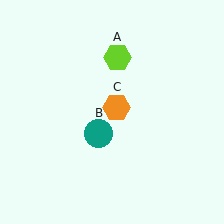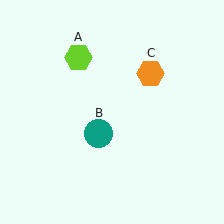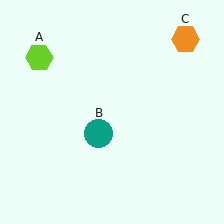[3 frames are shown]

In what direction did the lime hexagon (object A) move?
The lime hexagon (object A) moved left.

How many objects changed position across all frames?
2 objects changed position: lime hexagon (object A), orange hexagon (object C).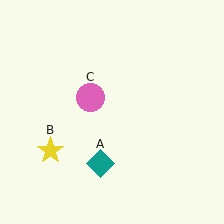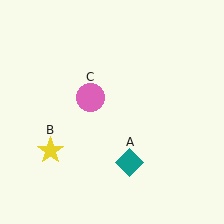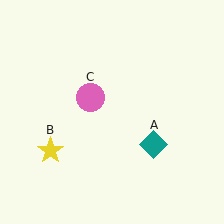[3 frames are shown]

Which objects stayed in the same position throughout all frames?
Yellow star (object B) and pink circle (object C) remained stationary.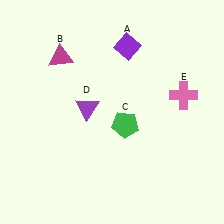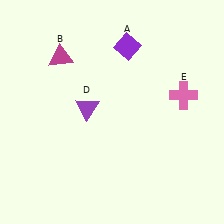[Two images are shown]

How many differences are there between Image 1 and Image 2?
There is 1 difference between the two images.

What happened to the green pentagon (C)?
The green pentagon (C) was removed in Image 2. It was in the bottom-right area of Image 1.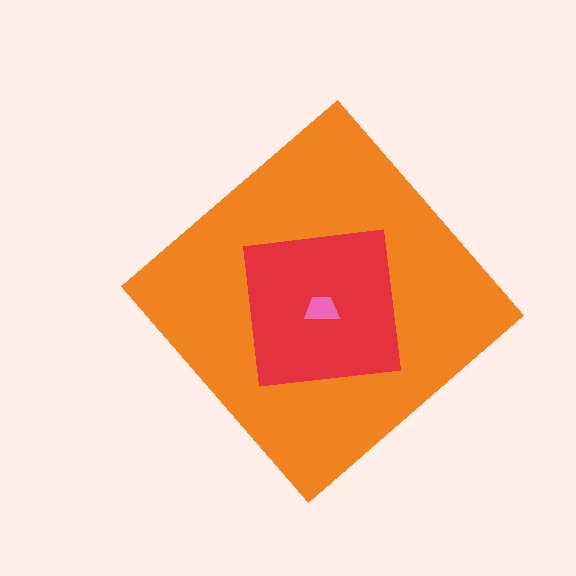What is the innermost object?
The pink trapezoid.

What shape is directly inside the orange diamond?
The red square.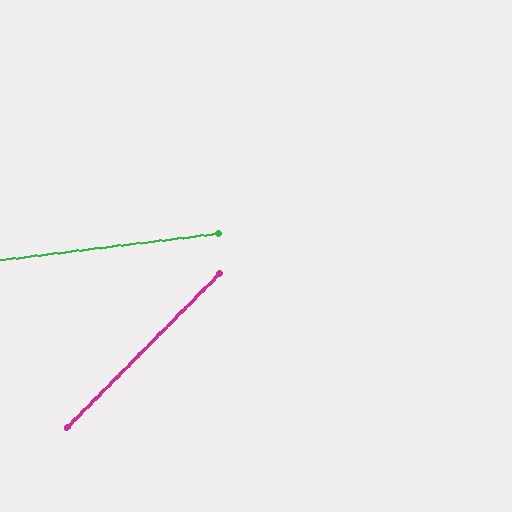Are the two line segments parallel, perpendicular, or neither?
Neither parallel nor perpendicular — they differ by about 38°.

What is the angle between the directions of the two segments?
Approximately 38 degrees.